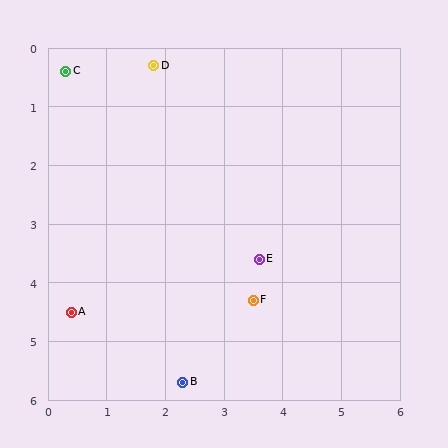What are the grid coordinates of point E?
Point E is at approximately (3.6, 3.6).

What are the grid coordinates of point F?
Point F is at approximately (3.5, 4.3).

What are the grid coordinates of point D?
Point D is at approximately (1.8, 0.3).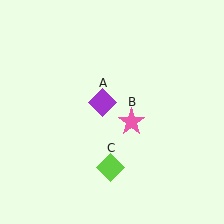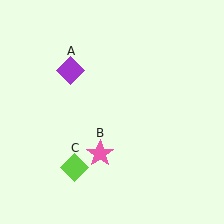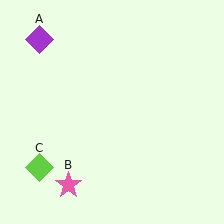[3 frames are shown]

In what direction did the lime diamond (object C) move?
The lime diamond (object C) moved left.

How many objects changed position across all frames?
3 objects changed position: purple diamond (object A), pink star (object B), lime diamond (object C).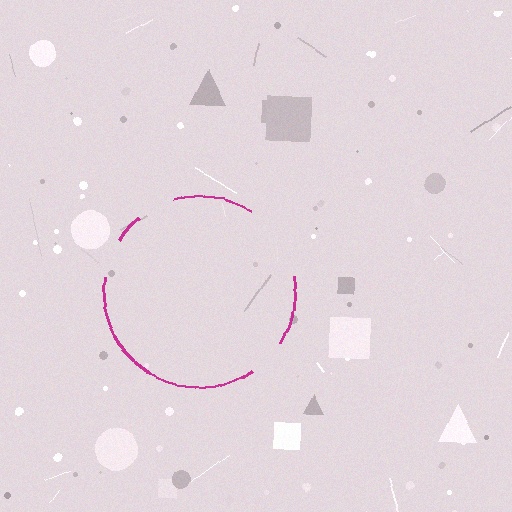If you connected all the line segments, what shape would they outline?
They would outline a circle.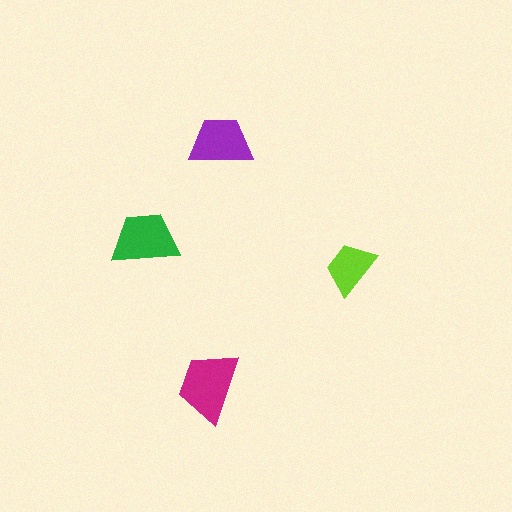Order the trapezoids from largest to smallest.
the magenta one, the green one, the purple one, the lime one.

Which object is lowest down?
The magenta trapezoid is bottommost.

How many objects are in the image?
There are 4 objects in the image.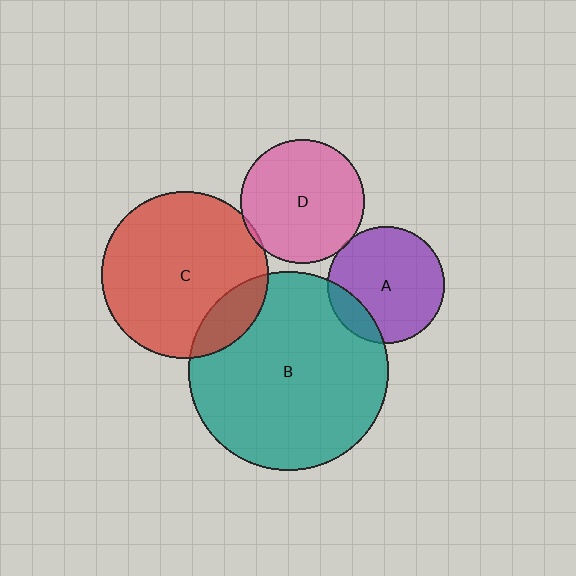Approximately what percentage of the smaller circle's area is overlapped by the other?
Approximately 5%.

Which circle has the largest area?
Circle B (teal).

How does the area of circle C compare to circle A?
Approximately 2.1 times.